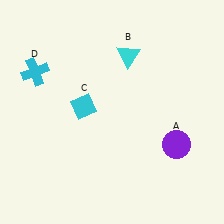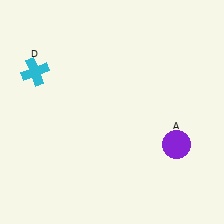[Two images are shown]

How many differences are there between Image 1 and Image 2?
There are 2 differences between the two images.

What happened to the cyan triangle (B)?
The cyan triangle (B) was removed in Image 2. It was in the top-right area of Image 1.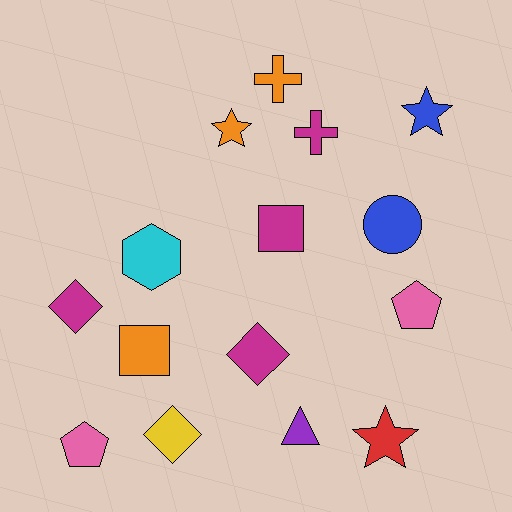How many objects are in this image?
There are 15 objects.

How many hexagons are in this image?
There is 1 hexagon.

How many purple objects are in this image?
There is 1 purple object.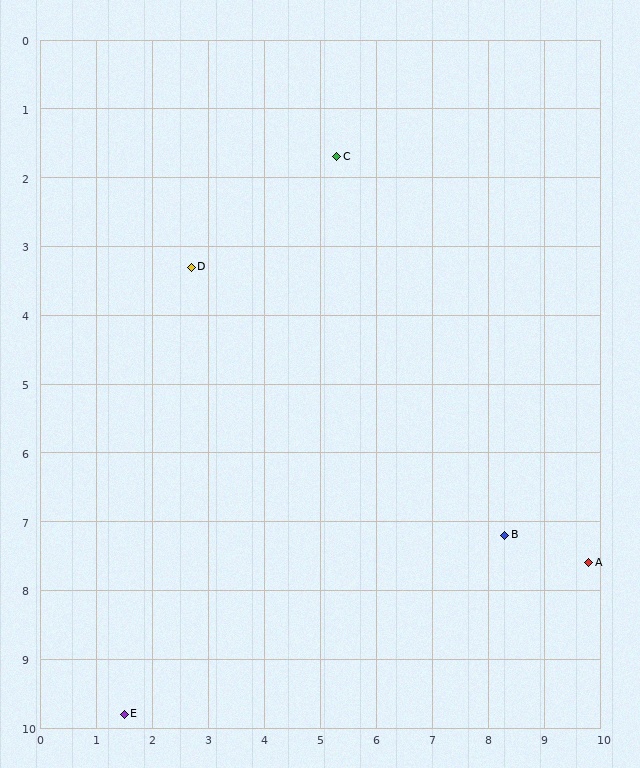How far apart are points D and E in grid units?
Points D and E are about 6.6 grid units apart.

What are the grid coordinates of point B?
Point B is at approximately (8.3, 7.2).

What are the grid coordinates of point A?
Point A is at approximately (9.8, 7.6).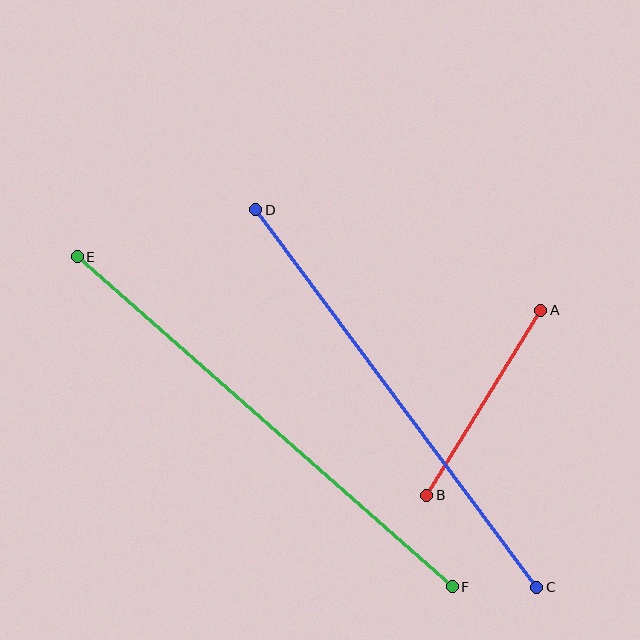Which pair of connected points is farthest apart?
Points E and F are farthest apart.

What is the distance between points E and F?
The distance is approximately 500 pixels.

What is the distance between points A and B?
The distance is approximately 217 pixels.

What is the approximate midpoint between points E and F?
The midpoint is at approximately (265, 422) pixels.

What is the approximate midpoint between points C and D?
The midpoint is at approximately (396, 398) pixels.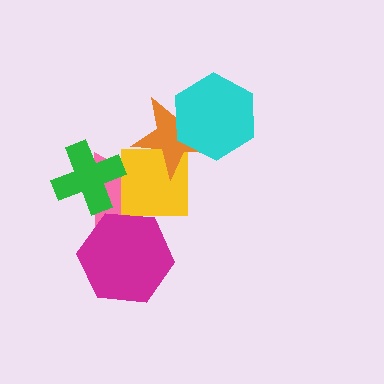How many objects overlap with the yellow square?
2 objects overlap with the yellow square.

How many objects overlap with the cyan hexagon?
1 object overlaps with the cyan hexagon.